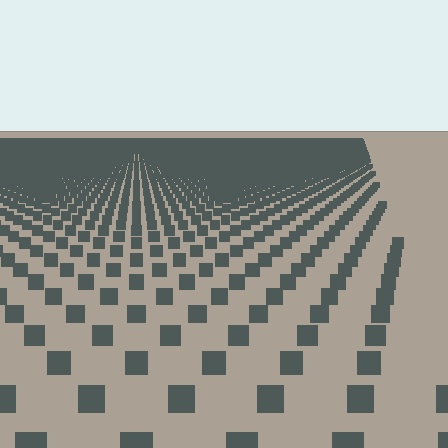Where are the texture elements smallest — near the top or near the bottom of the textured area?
Near the top.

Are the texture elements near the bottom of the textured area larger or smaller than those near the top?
Larger. Near the bottom, elements are closer to the viewer and appear at a bigger on-screen size.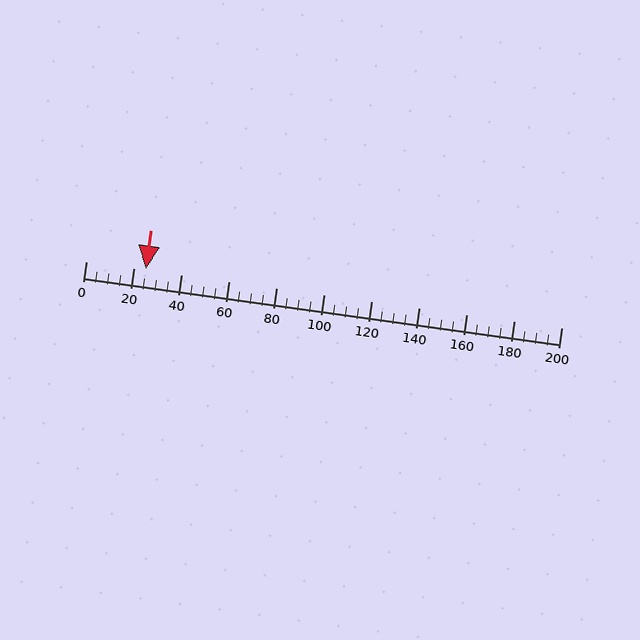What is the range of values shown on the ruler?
The ruler shows values from 0 to 200.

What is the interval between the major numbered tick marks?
The major tick marks are spaced 20 units apart.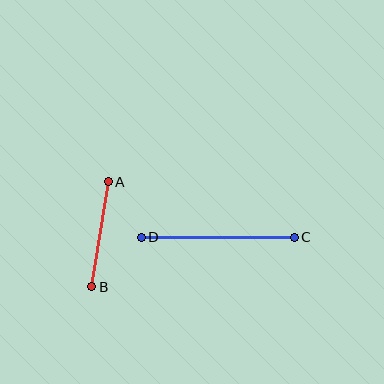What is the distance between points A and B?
The distance is approximately 106 pixels.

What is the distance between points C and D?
The distance is approximately 153 pixels.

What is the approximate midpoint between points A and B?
The midpoint is at approximately (100, 234) pixels.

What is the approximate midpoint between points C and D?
The midpoint is at approximately (218, 237) pixels.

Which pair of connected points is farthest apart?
Points C and D are farthest apart.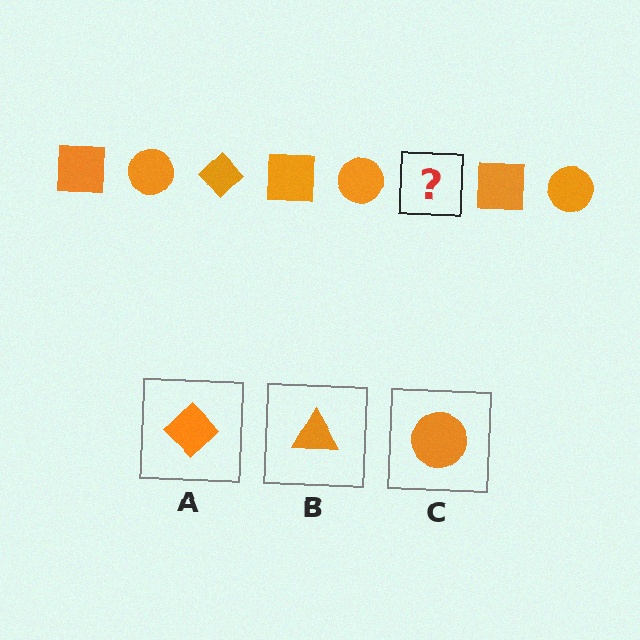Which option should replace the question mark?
Option A.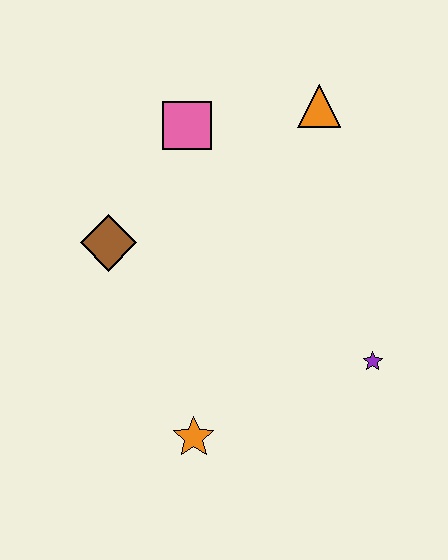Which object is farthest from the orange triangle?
The orange star is farthest from the orange triangle.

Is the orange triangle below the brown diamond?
No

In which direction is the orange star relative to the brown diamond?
The orange star is below the brown diamond.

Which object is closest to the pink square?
The orange triangle is closest to the pink square.